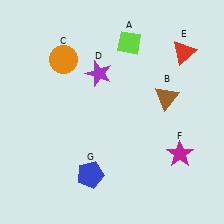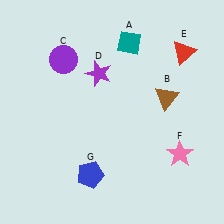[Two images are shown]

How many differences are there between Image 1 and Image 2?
There are 3 differences between the two images.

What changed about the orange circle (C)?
In Image 1, C is orange. In Image 2, it changed to purple.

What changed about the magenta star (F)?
In Image 1, F is magenta. In Image 2, it changed to pink.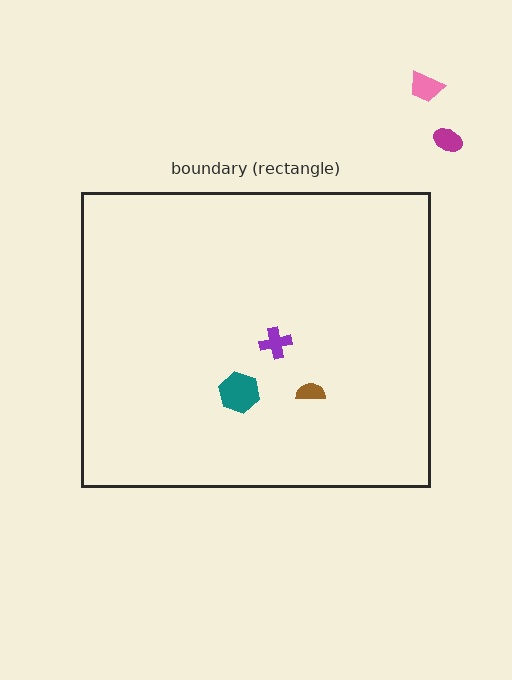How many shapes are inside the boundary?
3 inside, 2 outside.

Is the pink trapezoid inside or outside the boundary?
Outside.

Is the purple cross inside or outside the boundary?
Inside.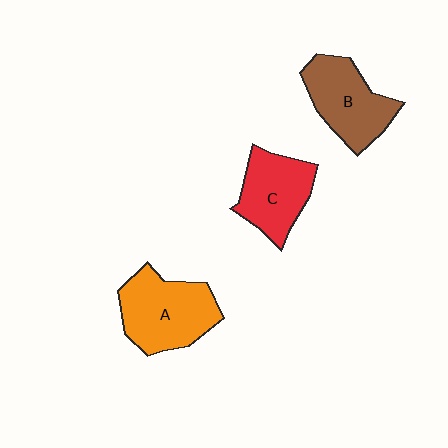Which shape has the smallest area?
Shape C (red).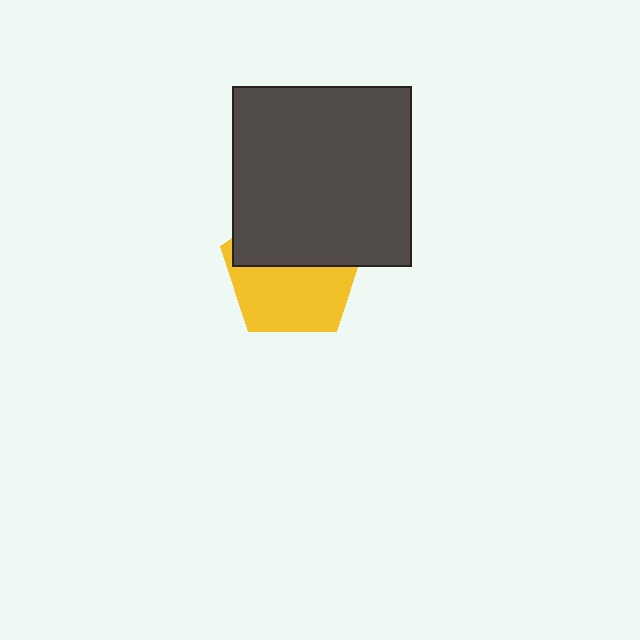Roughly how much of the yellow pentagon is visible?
About half of it is visible (roughly 53%).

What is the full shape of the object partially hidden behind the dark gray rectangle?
The partially hidden object is a yellow pentagon.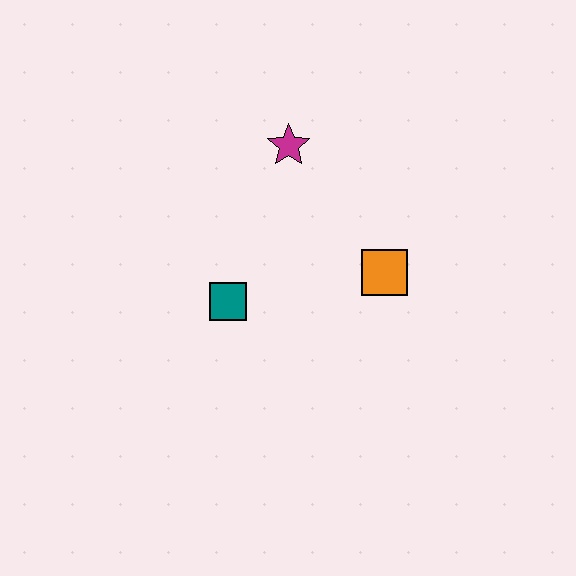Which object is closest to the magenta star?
The orange square is closest to the magenta star.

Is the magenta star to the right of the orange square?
No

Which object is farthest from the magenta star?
The teal square is farthest from the magenta star.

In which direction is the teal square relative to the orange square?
The teal square is to the left of the orange square.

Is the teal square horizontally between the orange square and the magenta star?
No